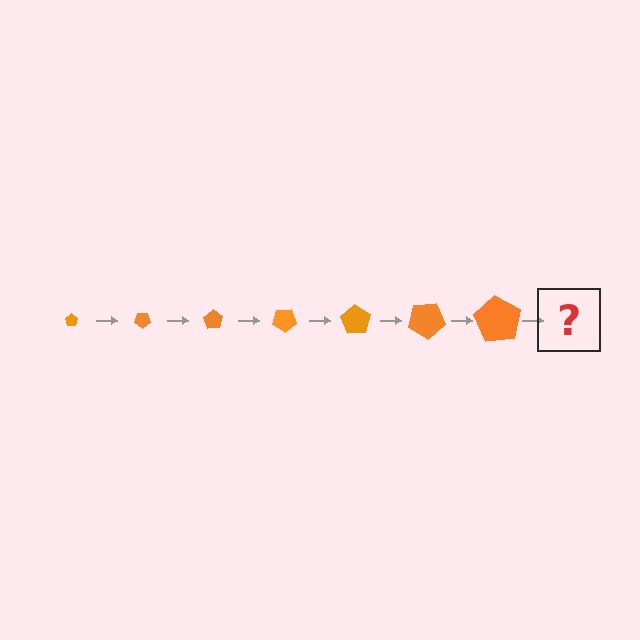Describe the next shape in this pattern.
It should be a pentagon, larger than the previous one and rotated 245 degrees from the start.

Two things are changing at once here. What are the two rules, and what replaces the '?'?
The two rules are that the pentagon grows larger each step and it rotates 35 degrees each step. The '?' should be a pentagon, larger than the previous one and rotated 245 degrees from the start.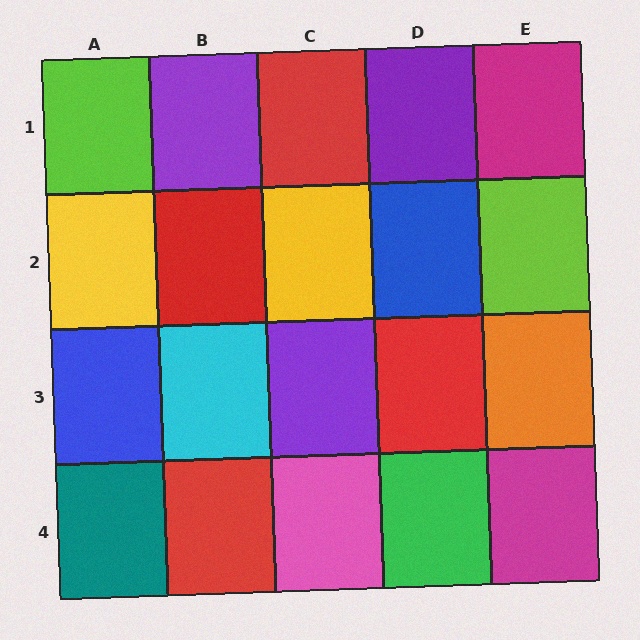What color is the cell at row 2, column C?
Yellow.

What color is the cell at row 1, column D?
Purple.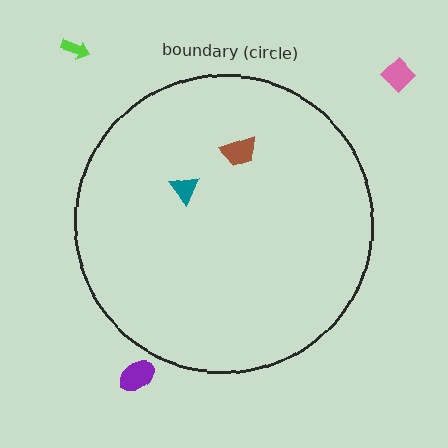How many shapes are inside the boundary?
2 inside, 3 outside.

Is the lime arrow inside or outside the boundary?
Outside.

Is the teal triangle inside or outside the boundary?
Inside.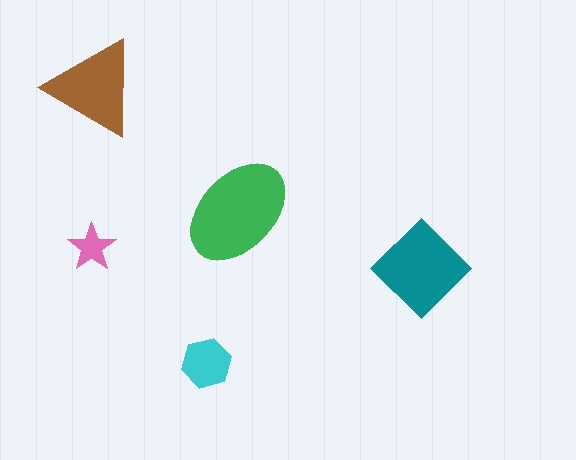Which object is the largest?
The green ellipse.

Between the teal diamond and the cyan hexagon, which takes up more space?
The teal diamond.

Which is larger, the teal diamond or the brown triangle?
The teal diamond.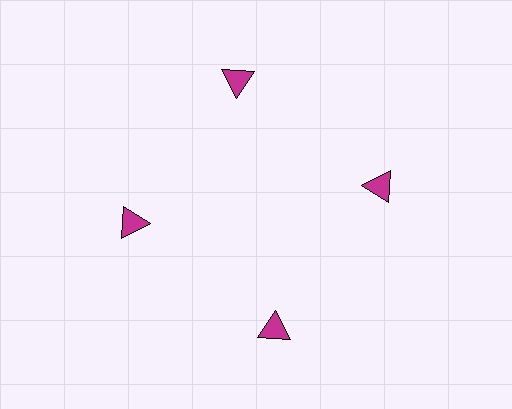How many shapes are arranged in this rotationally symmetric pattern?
There are 4 shapes, arranged in 4 groups of 1.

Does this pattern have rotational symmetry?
Yes, this pattern has 4-fold rotational symmetry. It looks the same after rotating 90 degrees around the center.